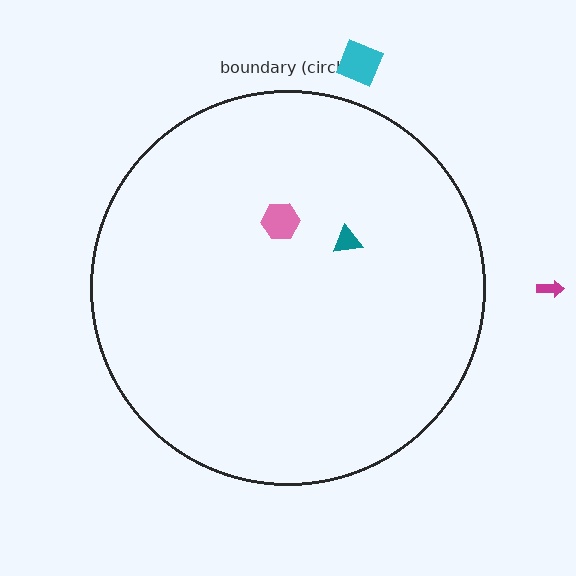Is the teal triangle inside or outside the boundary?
Inside.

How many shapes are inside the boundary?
2 inside, 2 outside.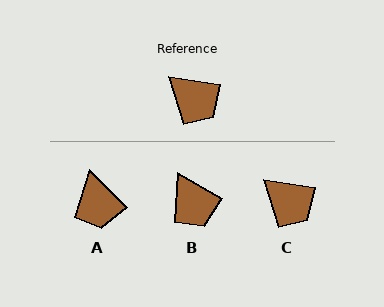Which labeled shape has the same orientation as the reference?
C.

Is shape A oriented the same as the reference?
No, it is off by about 36 degrees.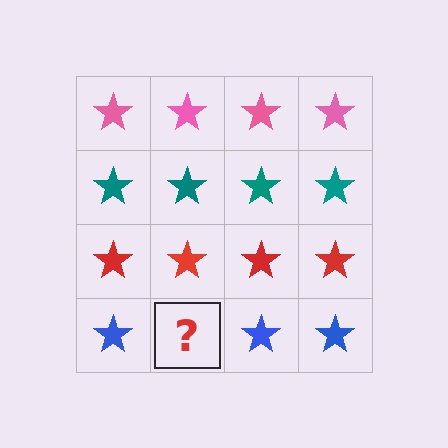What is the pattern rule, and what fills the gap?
The rule is that each row has a consistent color. The gap should be filled with a blue star.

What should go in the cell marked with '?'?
The missing cell should contain a blue star.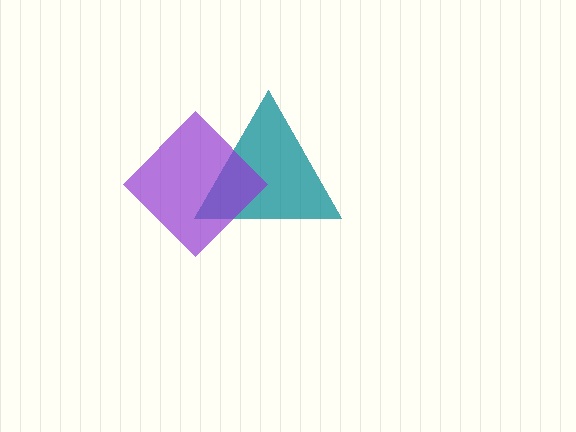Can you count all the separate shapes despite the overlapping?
Yes, there are 2 separate shapes.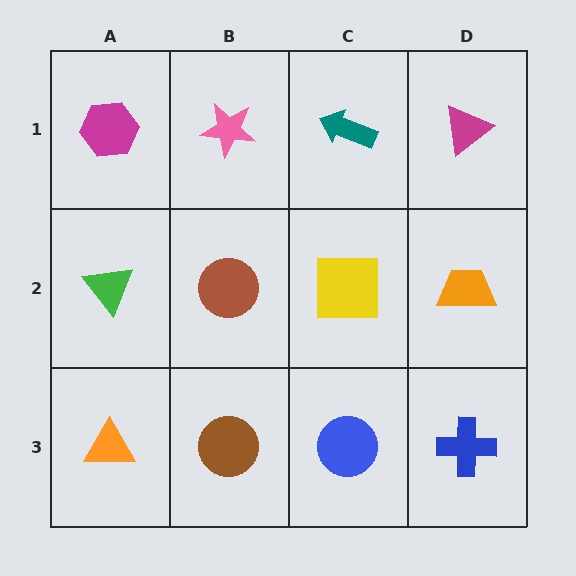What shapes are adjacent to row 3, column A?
A green triangle (row 2, column A), a brown circle (row 3, column B).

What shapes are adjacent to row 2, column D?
A magenta triangle (row 1, column D), a blue cross (row 3, column D), a yellow square (row 2, column C).